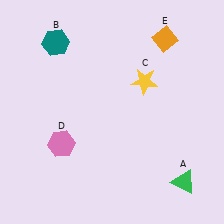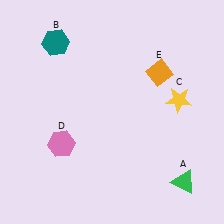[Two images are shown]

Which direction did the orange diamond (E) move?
The orange diamond (E) moved down.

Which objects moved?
The objects that moved are: the yellow star (C), the orange diamond (E).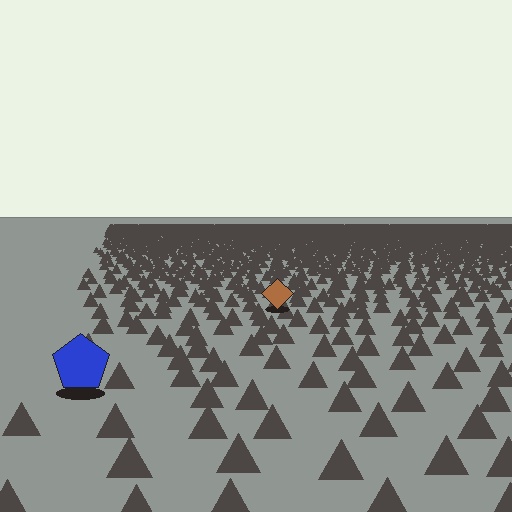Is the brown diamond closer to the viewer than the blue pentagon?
No. The blue pentagon is closer — you can tell from the texture gradient: the ground texture is coarser near it.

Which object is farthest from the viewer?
The brown diamond is farthest from the viewer. It appears smaller and the ground texture around it is denser.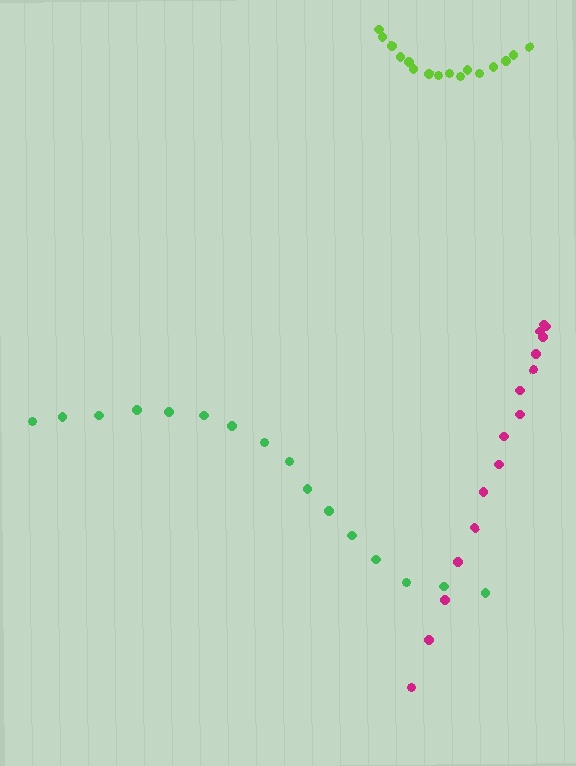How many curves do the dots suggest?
There are 3 distinct paths.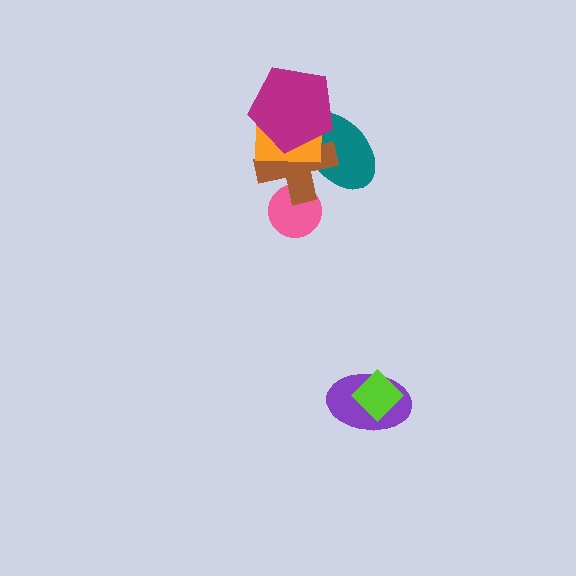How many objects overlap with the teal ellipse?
3 objects overlap with the teal ellipse.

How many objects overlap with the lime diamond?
1 object overlaps with the lime diamond.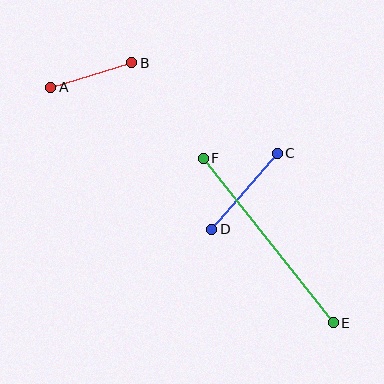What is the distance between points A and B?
The distance is approximately 84 pixels.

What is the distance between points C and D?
The distance is approximately 100 pixels.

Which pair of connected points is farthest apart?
Points E and F are farthest apart.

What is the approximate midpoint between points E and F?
The midpoint is at approximately (268, 240) pixels.